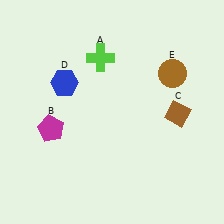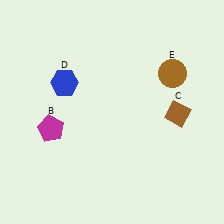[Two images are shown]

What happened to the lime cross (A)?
The lime cross (A) was removed in Image 2. It was in the top-left area of Image 1.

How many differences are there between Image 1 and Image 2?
There is 1 difference between the two images.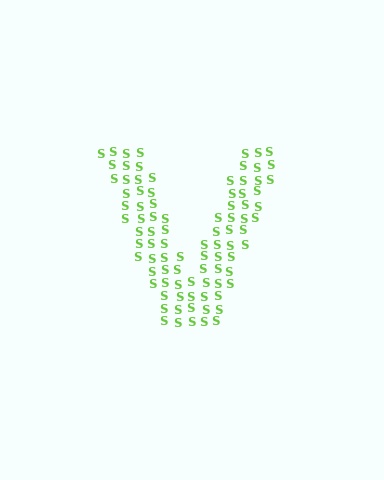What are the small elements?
The small elements are letter S's.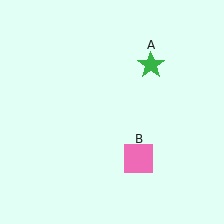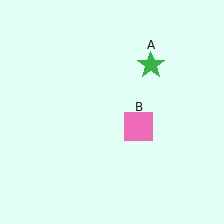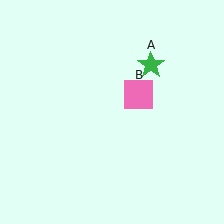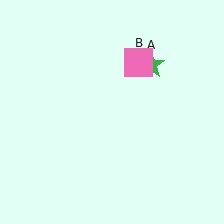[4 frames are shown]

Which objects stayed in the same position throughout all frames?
Green star (object A) remained stationary.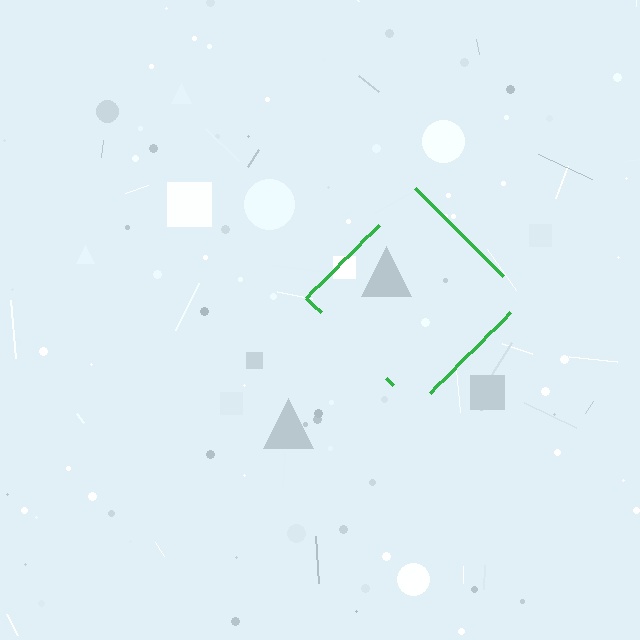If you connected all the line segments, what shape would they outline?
They would outline a diamond.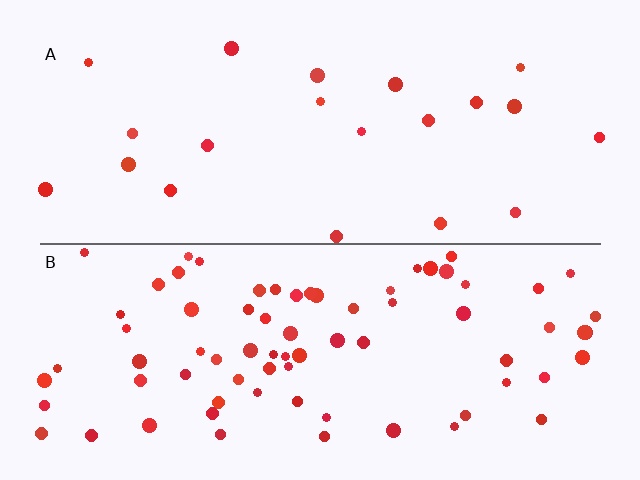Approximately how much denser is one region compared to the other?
Approximately 3.6× — region B over region A.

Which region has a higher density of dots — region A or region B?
B (the bottom).